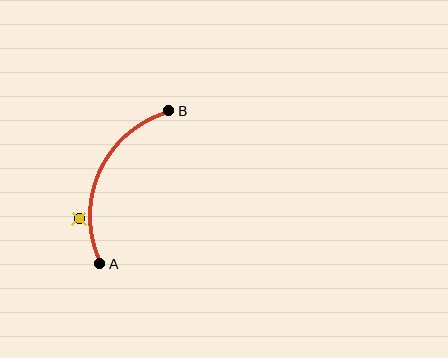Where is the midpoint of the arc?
The arc midpoint is the point on the curve farthest from the straight line joining A and B. It sits to the left of that line.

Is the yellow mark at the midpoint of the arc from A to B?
No — the yellow mark does not lie on the arc at all. It sits slightly outside the curve.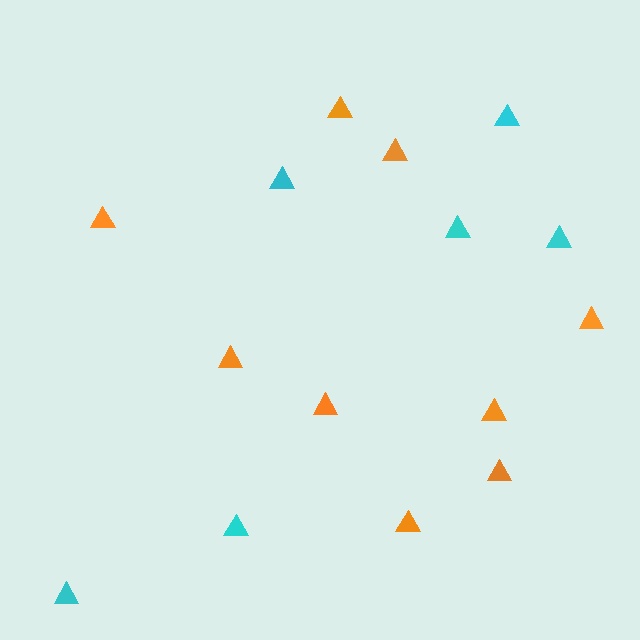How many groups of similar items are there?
There are 2 groups: one group of orange triangles (9) and one group of cyan triangles (6).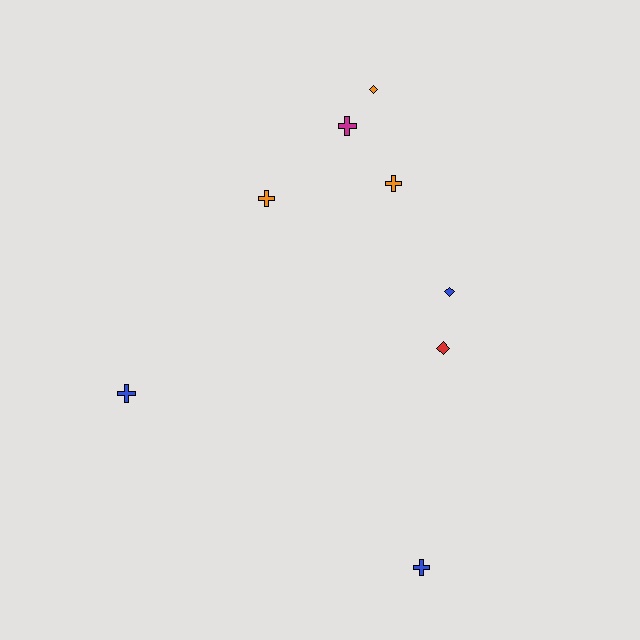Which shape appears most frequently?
Cross, with 5 objects.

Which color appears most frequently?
Blue, with 3 objects.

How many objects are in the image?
There are 8 objects.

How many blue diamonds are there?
There is 1 blue diamond.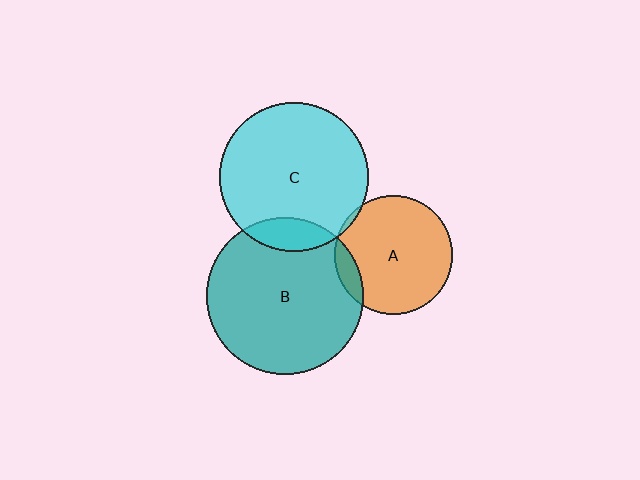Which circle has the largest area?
Circle B (teal).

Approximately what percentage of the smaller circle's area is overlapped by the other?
Approximately 10%.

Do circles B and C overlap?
Yes.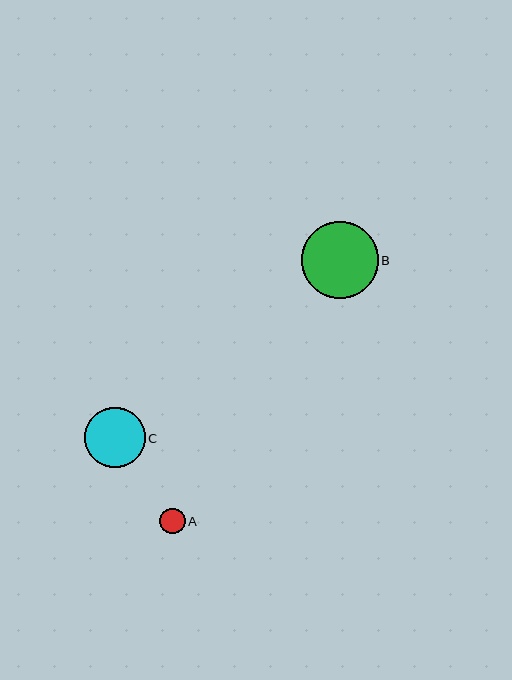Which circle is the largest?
Circle B is the largest with a size of approximately 77 pixels.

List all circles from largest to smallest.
From largest to smallest: B, C, A.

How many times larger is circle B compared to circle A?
Circle B is approximately 3.0 times the size of circle A.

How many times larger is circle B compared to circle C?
Circle B is approximately 1.3 times the size of circle C.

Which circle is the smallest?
Circle A is the smallest with a size of approximately 25 pixels.